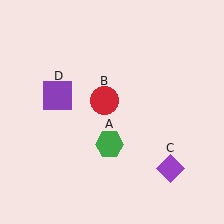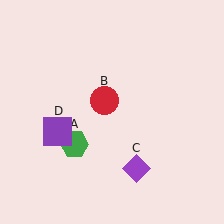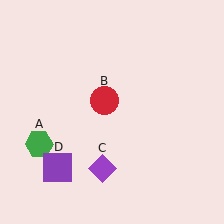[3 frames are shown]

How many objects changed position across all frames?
3 objects changed position: green hexagon (object A), purple diamond (object C), purple square (object D).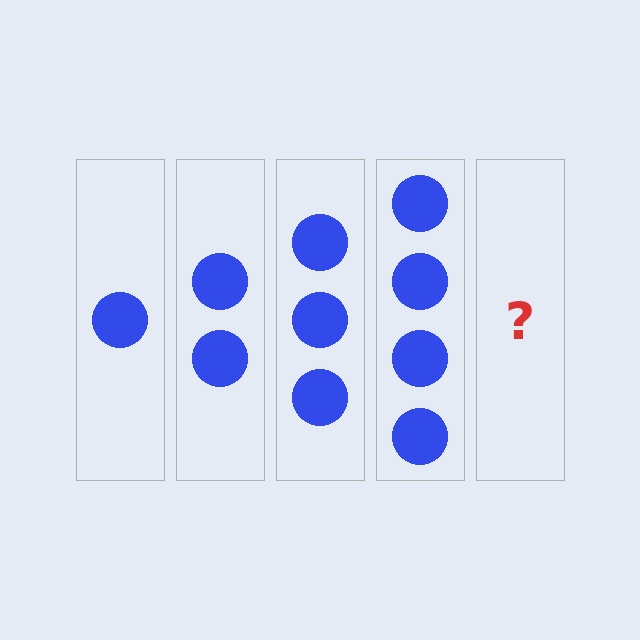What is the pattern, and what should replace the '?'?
The pattern is that each step adds one more circle. The '?' should be 5 circles.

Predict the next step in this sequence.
The next step is 5 circles.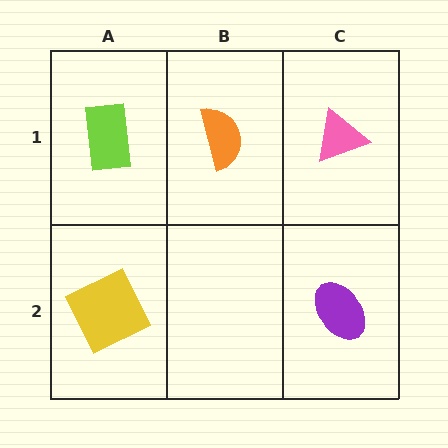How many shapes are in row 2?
2 shapes.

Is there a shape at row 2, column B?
No, that cell is empty.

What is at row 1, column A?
A lime rectangle.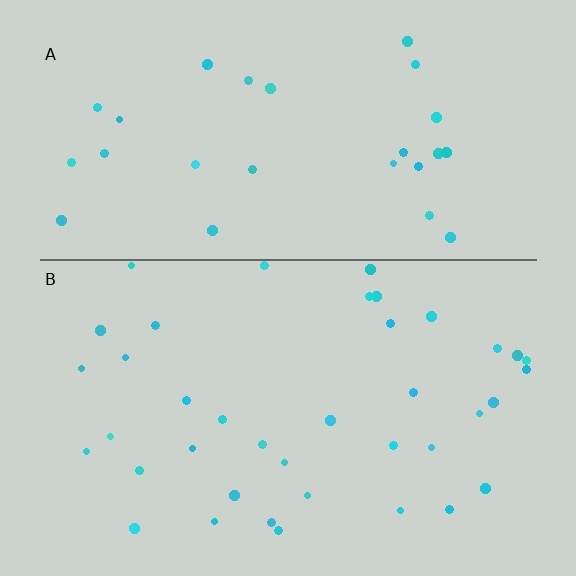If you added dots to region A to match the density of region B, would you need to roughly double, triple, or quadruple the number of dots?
Approximately double.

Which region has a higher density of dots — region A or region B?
B (the bottom).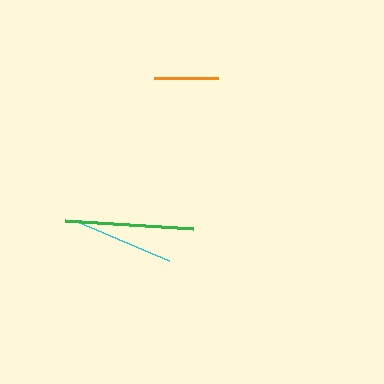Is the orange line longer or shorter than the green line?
The green line is longer than the orange line.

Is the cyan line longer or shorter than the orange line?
The cyan line is longer than the orange line.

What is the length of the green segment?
The green segment is approximately 128 pixels long.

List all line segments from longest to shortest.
From longest to shortest: green, cyan, orange.